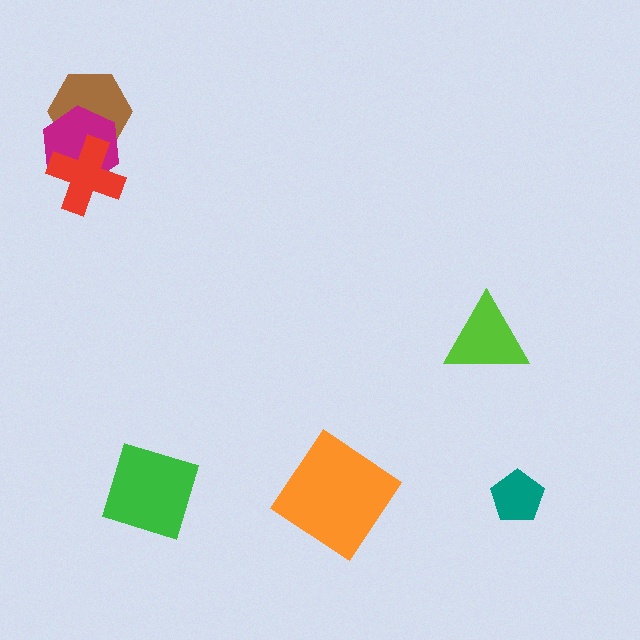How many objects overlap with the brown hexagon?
2 objects overlap with the brown hexagon.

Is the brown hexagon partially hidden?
Yes, it is partially covered by another shape.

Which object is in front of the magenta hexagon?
The red cross is in front of the magenta hexagon.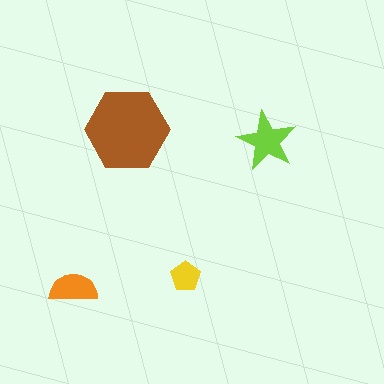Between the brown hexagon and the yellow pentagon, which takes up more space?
The brown hexagon.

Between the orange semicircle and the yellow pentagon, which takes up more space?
The orange semicircle.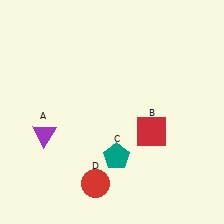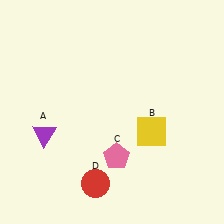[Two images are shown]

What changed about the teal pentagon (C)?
In Image 1, C is teal. In Image 2, it changed to pink.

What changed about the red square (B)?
In Image 1, B is red. In Image 2, it changed to yellow.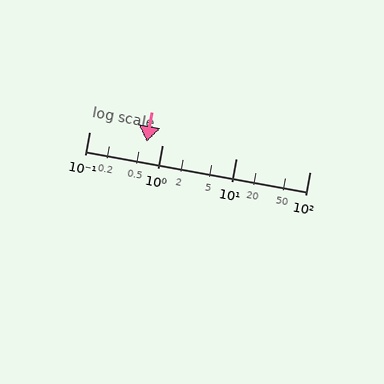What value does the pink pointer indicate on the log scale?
The pointer indicates approximately 0.6.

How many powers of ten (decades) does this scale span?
The scale spans 3 decades, from 0.1 to 100.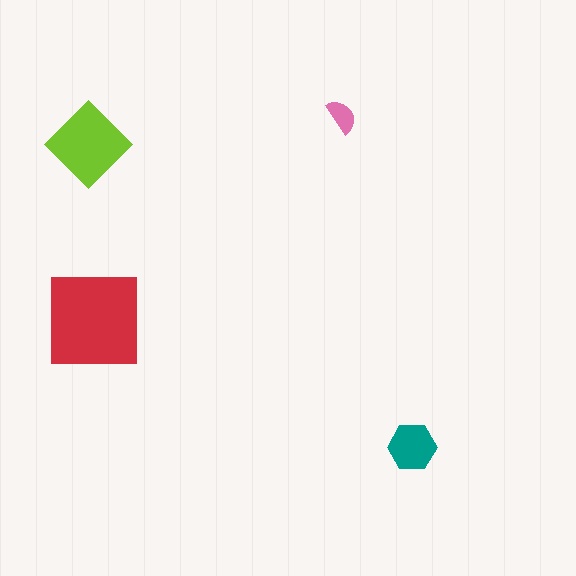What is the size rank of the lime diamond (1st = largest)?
2nd.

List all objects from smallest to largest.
The pink semicircle, the teal hexagon, the lime diamond, the red square.